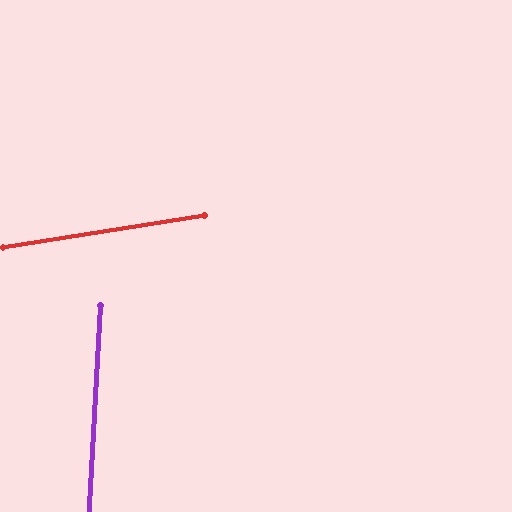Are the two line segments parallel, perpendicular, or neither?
Neither parallel nor perpendicular — they differ by about 78°.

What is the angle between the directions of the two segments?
Approximately 78 degrees.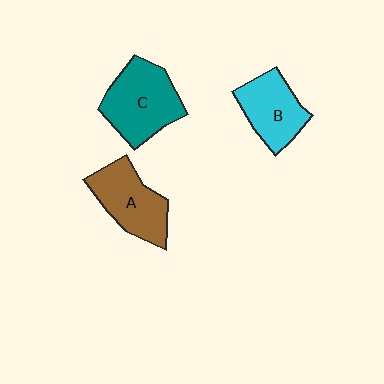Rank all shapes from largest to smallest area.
From largest to smallest: C (teal), A (brown), B (cyan).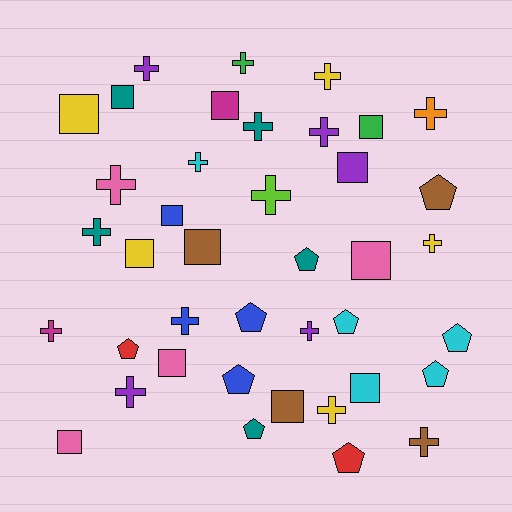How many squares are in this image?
There are 13 squares.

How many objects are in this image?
There are 40 objects.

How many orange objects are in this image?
There is 1 orange object.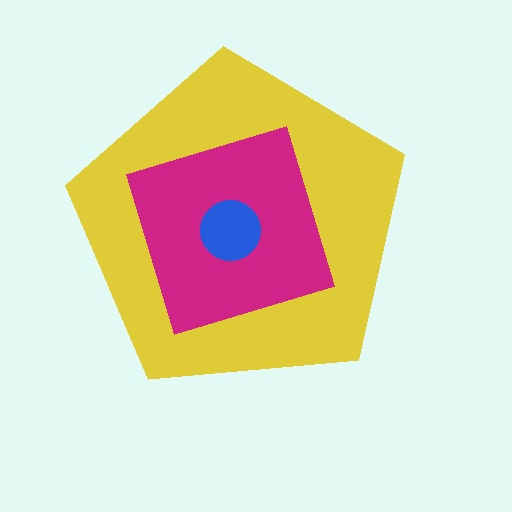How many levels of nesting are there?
3.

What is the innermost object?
The blue circle.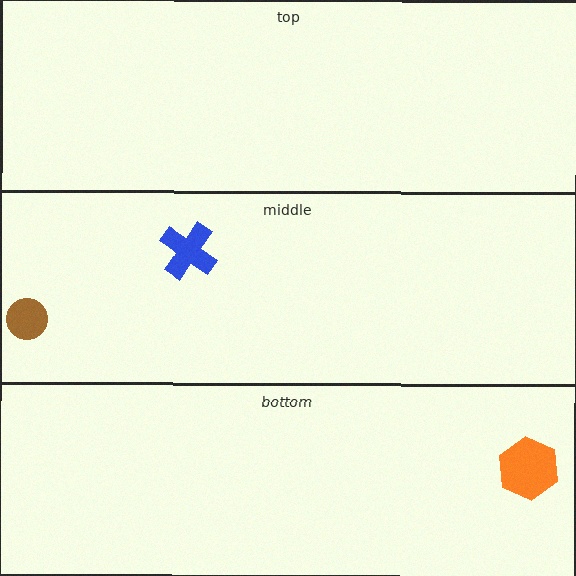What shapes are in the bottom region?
The orange hexagon.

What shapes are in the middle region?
The blue cross, the brown circle.